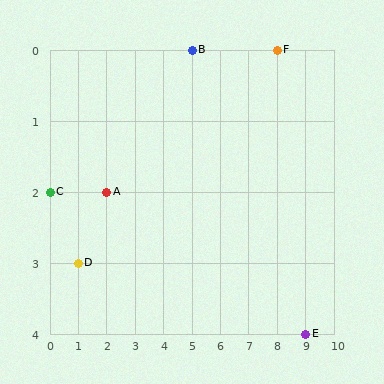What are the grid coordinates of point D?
Point D is at grid coordinates (1, 3).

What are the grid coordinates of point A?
Point A is at grid coordinates (2, 2).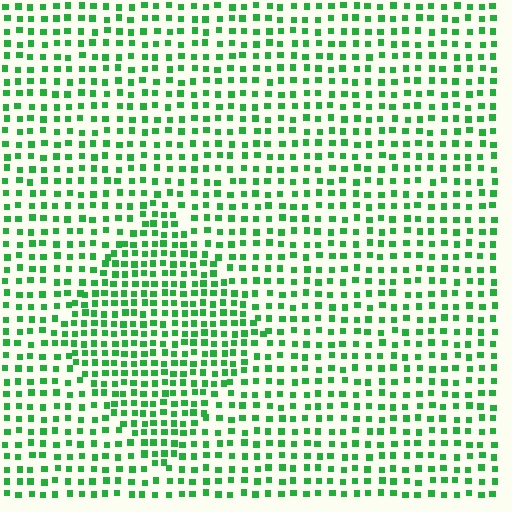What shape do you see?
I see a diamond.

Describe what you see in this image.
The image contains small green elements arranged at two different densities. A diamond-shaped region is visible where the elements are more densely packed than the surrounding area.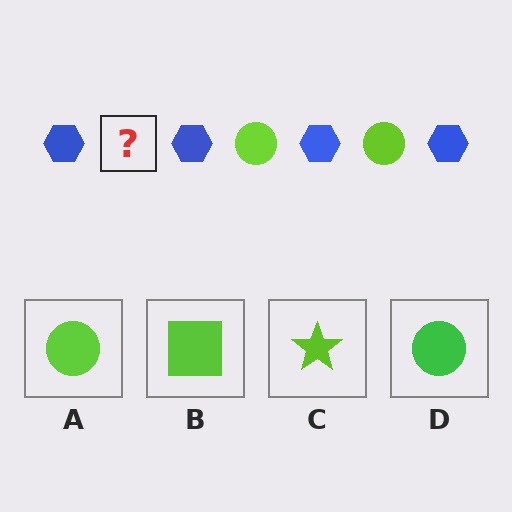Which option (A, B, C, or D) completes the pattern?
A.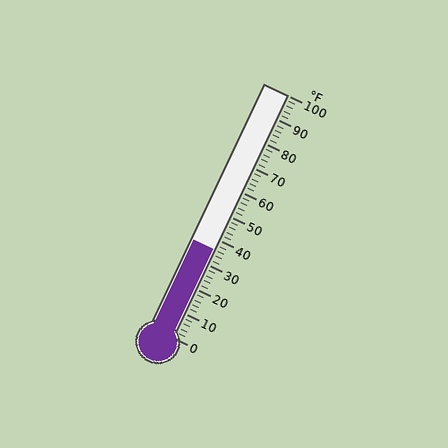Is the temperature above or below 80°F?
The temperature is below 80°F.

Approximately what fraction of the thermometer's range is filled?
The thermometer is filled to approximately 35% of its range.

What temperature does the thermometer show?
The thermometer shows approximately 36°F.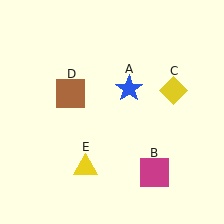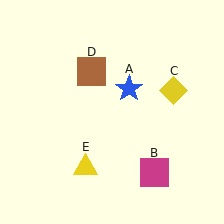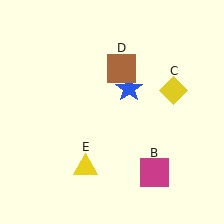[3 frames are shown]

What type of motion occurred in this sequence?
The brown square (object D) rotated clockwise around the center of the scene.